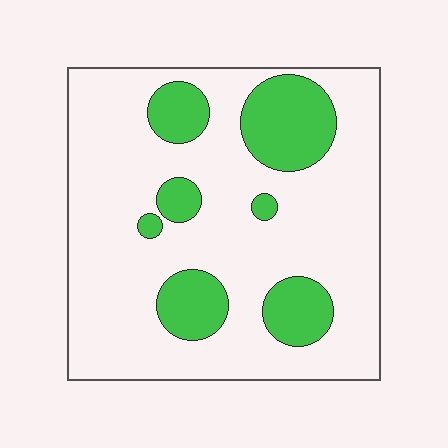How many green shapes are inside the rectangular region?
7.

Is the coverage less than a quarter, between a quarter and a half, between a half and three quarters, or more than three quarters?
Less than a quarter.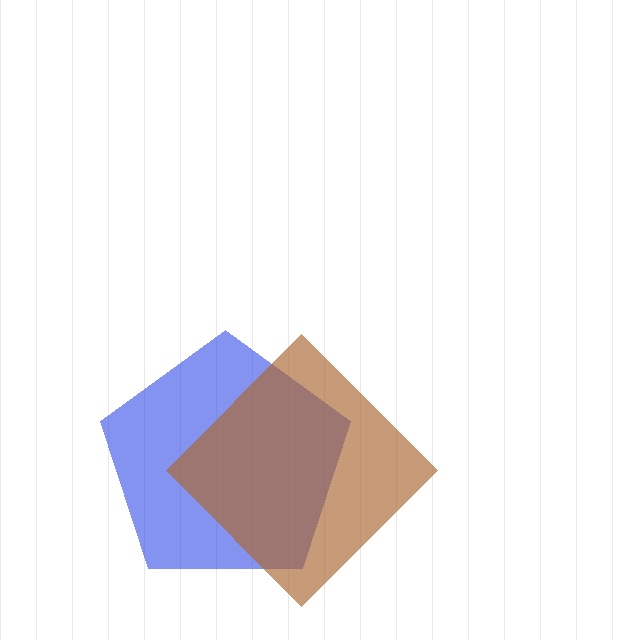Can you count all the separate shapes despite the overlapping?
Yes, there are 2 separate shapes.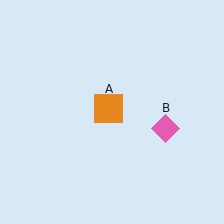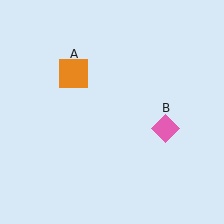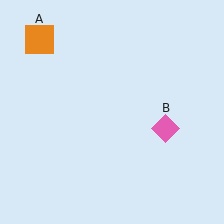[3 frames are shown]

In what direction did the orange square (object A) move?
The orange square (object A) moved up and to the left.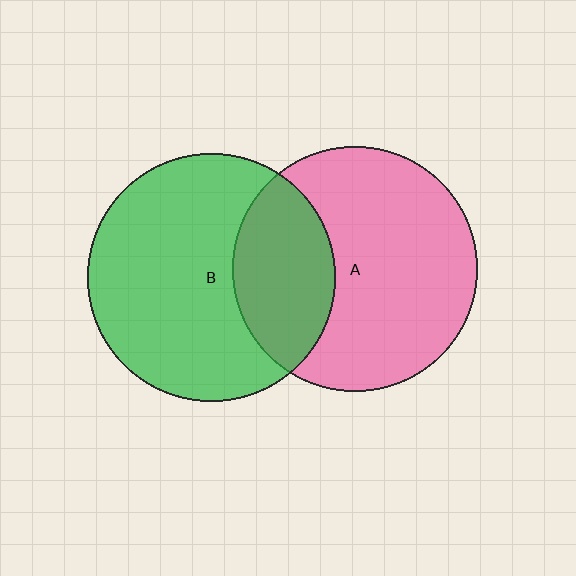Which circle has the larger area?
Circle B (green).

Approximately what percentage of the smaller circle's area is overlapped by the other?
Approximately 30%.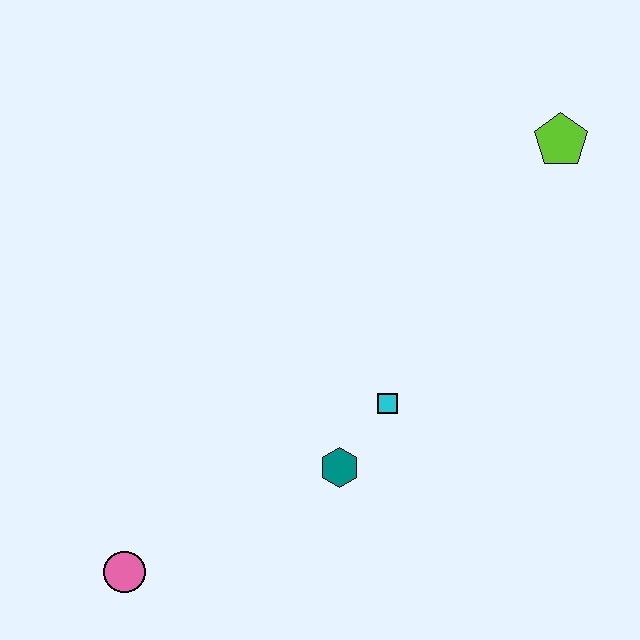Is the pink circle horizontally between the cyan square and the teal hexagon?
No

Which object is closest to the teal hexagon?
The cyan square is closest to the teal hexagon.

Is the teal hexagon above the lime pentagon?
No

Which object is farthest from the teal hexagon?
The lime pentagon is farthest from the teal hexagon.